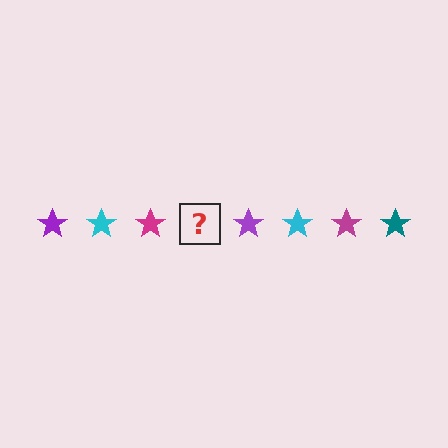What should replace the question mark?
The question mark should be replaced with a teal star.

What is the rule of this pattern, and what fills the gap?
The rule is that the pattern cycles through purple, cyan, magenta, teal stars. The gap should be filled with a teal star.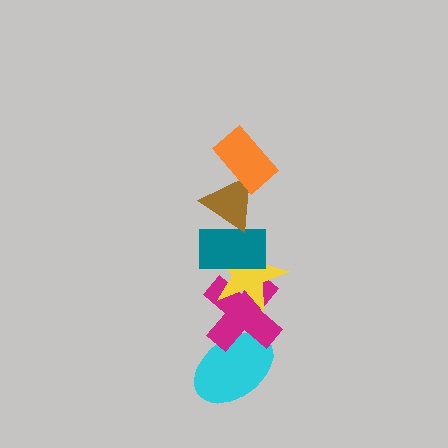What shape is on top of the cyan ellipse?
The magenta cross is on top of the cyan ellipse.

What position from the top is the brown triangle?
The brown triangle is 2nd from the top.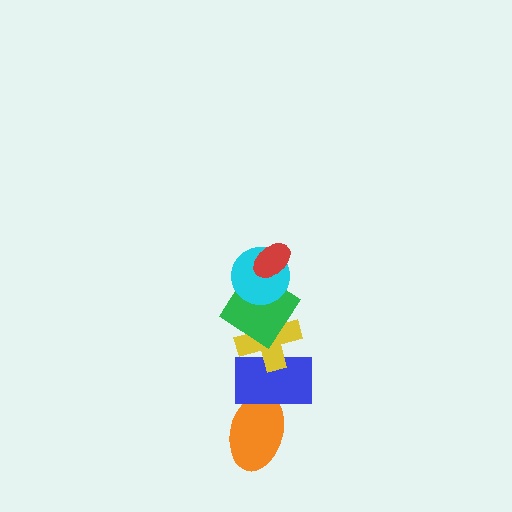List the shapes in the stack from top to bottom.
From top to bottom: the red ellipse, the cyan circle, the green diamond, the yellow cross, the blue rectangle, the orange ellipse.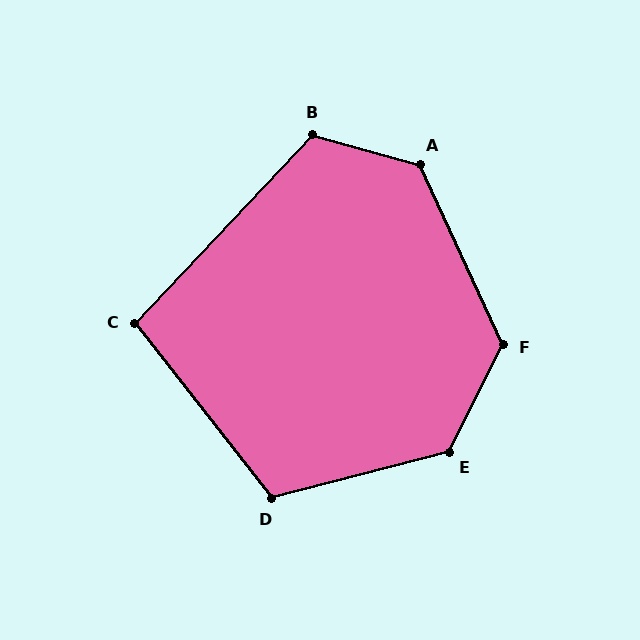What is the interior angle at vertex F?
Approximately 129 degrees (obtuse).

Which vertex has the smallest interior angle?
C, at approximately 99 degrees.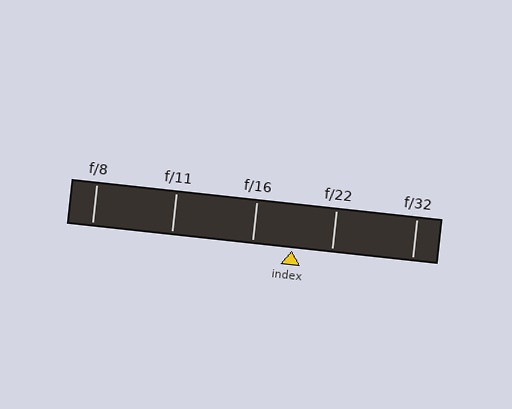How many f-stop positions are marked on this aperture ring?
There are 5 f-stop positions marked.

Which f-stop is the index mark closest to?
The index mark is closest to f/22.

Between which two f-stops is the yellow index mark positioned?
The index mark is between f/16 and f/22.